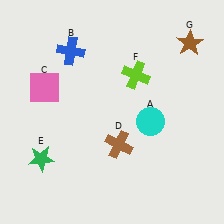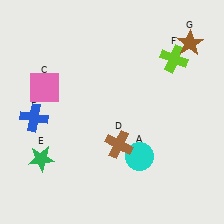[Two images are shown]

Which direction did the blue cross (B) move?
The blue cross (B) moved down.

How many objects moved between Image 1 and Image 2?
3 objects moved between the two images.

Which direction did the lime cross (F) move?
The lime cross (F) moved right.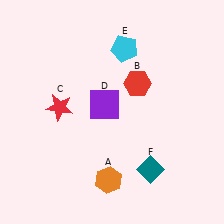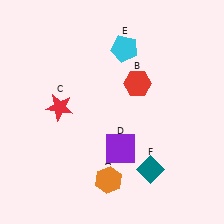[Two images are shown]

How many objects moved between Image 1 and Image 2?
1 object moved between the two images.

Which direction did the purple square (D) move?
The purple square (D) moved down.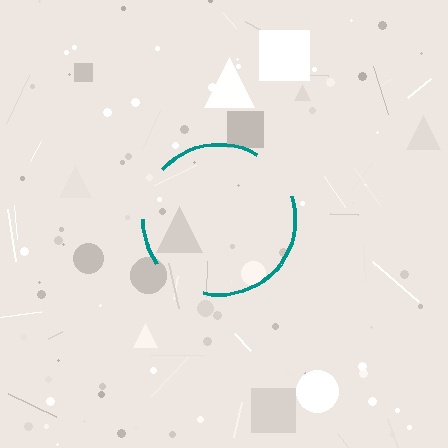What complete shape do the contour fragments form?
The contour fragments form a circle.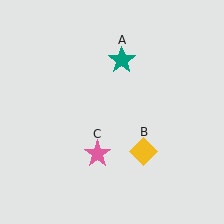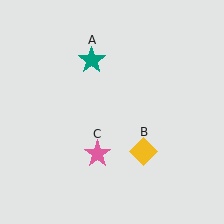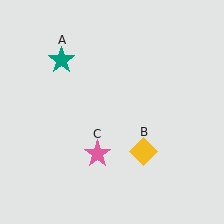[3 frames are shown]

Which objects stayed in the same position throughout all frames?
Yellow diamond (object B) and pink star (object C) remained stationary.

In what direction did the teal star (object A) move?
The teal star (object A) moved left.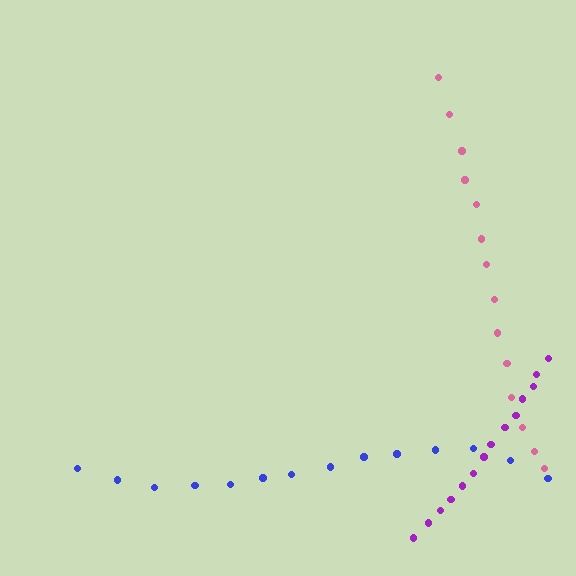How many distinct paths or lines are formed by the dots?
There are 3 distinct paths.